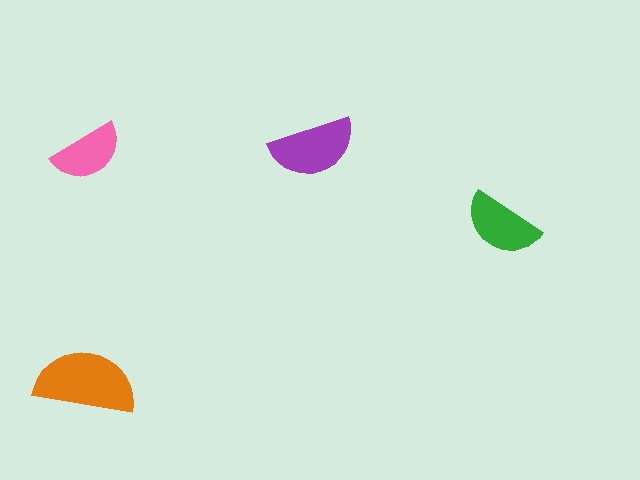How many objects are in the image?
There are 4 objects in the image.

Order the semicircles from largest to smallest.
the orange one, the purple one, the green one, the pink one.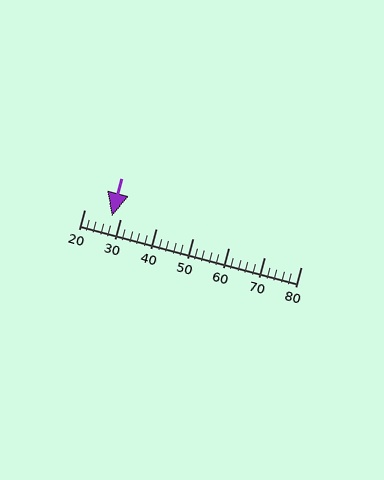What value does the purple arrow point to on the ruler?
The purple arrow points to approximately 28.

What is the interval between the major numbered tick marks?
The major tick marks are spaced 10 units apart.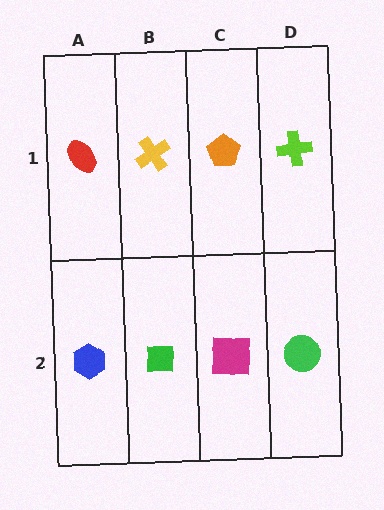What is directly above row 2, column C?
An orange pentagon.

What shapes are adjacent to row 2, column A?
A red ellipse (row 1, column A), a green square (row 2, column B).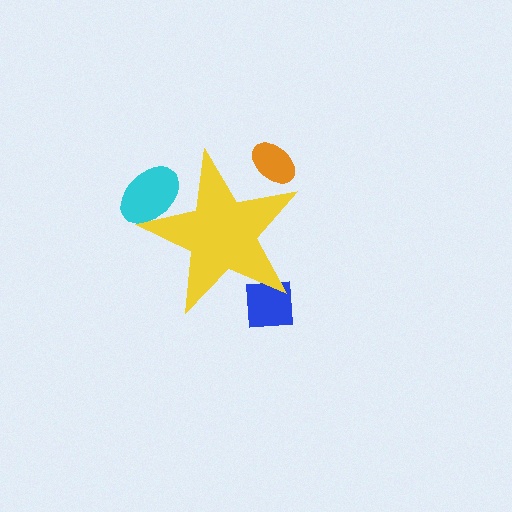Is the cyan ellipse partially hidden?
Yes, the cyan ellipse is partially hidden behind the yellow star.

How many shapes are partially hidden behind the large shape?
3 shapes are partially hidden.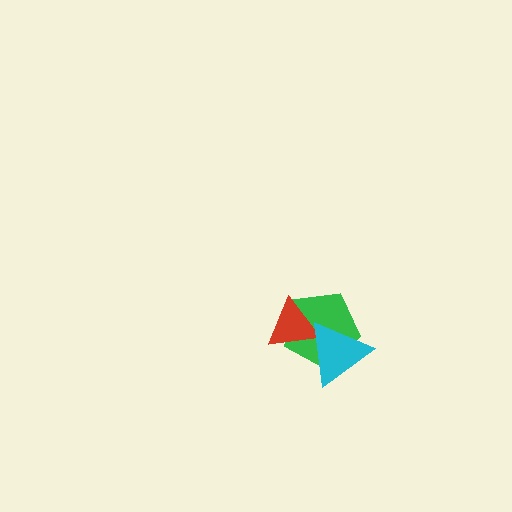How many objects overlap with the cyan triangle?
2 objects overlap with the cyan triangle.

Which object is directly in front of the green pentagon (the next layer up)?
The red triangle is directly in front of the green pentagon.